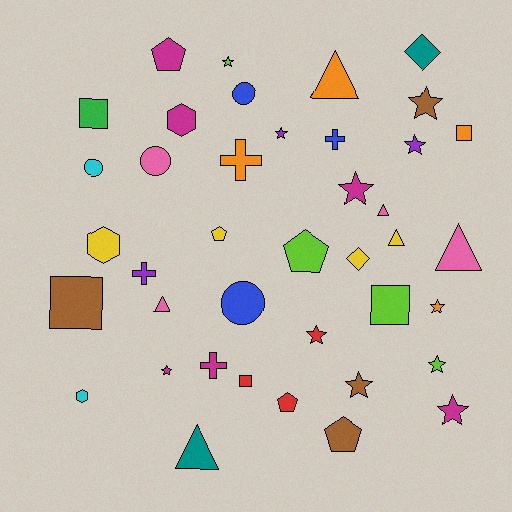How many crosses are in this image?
There are 4 crosses.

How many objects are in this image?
There are 40 objects.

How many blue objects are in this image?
There are 3 blue objects.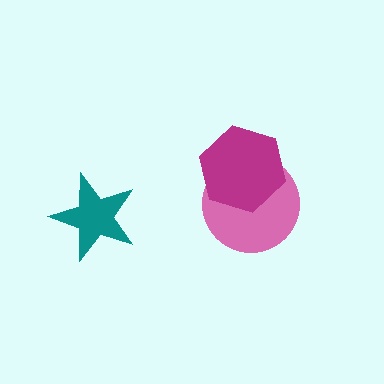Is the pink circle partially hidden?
Yes, it is partially covered by another shape.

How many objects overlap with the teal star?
0 objects overlap with the teal star.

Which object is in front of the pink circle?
The magenta hexagon is in front of the pink circle.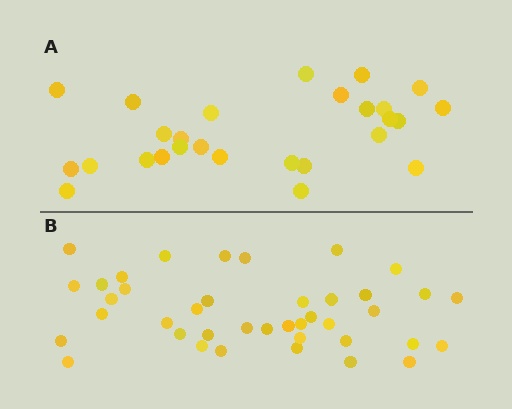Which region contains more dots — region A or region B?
Region B (the bottom region) has more dots.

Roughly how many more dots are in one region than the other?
Region B has approximately 15 more dots than region A.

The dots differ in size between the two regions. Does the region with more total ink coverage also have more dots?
No. Region A has more total ink coverage because its dots are larger, but region B actually contains more individual dots. Total area can be misleading — the number of items is what matters here.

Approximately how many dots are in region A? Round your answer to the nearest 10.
About 30 dots. (The exact count is 27, which rounds to 30.)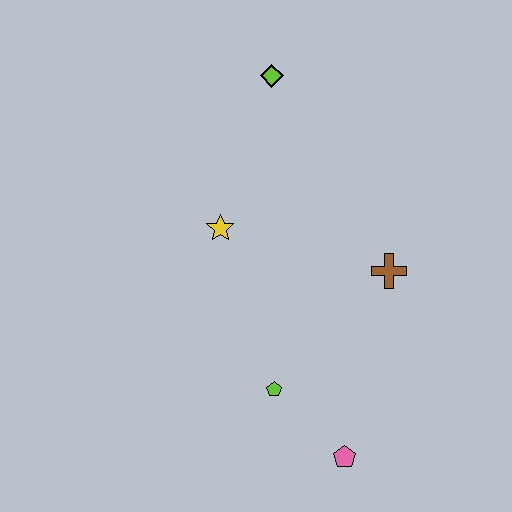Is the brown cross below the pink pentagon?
No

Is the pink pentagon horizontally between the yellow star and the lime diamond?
No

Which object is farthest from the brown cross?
The lime diamond is farthest from the brown cross.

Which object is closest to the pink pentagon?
The lime pentagon is closest to the pink pentagon.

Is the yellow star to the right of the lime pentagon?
No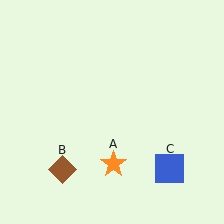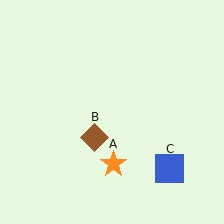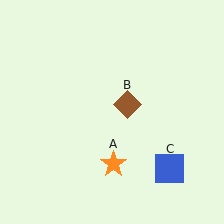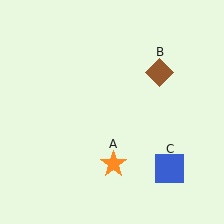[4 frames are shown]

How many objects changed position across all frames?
1 object changed position: brown diamond (object B).